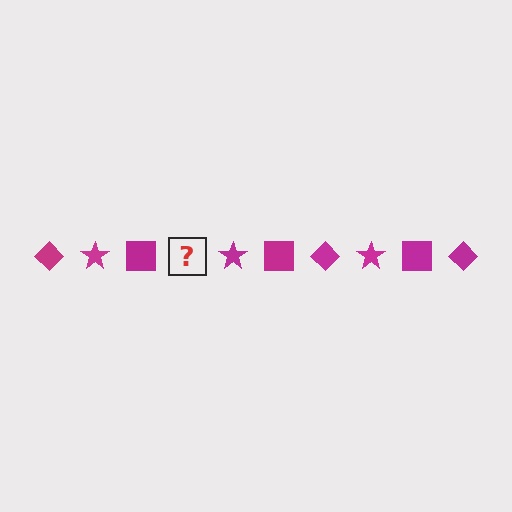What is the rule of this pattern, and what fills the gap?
The rule is that the pattern cycles through diamond, star, square shapes in magenta. The gap should be filled with a magenta diamond.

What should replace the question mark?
The question mark should be replaced with a magenta diamond.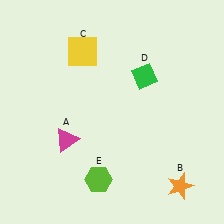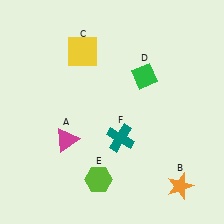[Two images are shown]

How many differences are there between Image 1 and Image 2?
There is 1 difference between the two images.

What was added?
A teal cross (F) was added in Image 2.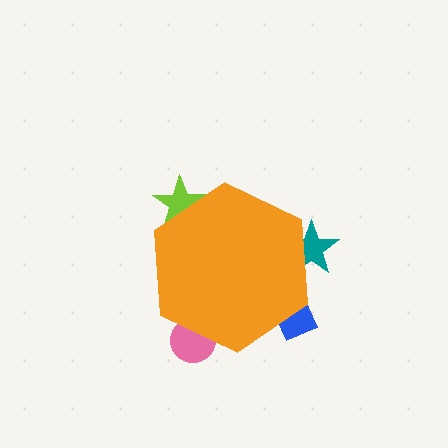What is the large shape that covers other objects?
An orange hexagon.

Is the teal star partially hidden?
Yes, the teal star is partially hidden behind the orange hexagon.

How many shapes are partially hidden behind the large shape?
4 shapes are partially hidden.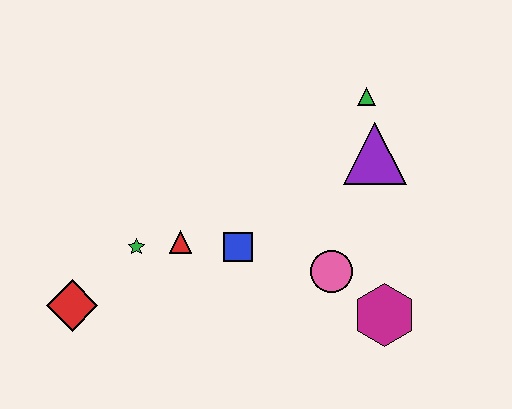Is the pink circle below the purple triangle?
Yes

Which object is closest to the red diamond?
The green star is closest to the red diamond.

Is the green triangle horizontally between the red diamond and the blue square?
No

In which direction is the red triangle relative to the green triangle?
The red triangle is to the left of the green triangle.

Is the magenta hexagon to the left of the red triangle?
No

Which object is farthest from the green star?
The green triangle is farthest from the green star.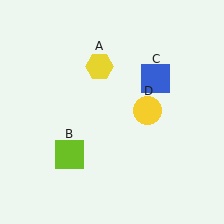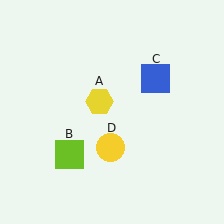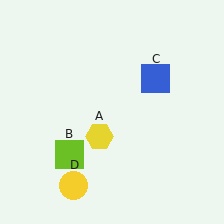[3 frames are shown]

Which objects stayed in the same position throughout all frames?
Lime square (object B) and blue square (object C) remained stationary.